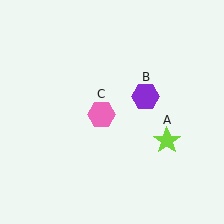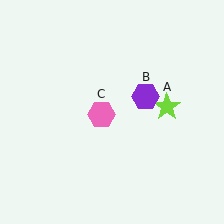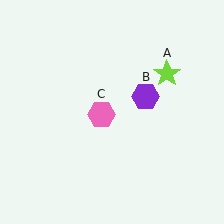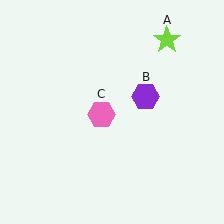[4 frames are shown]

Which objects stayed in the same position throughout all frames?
Purple hexagon (object B) and pink hexagon (object C) remained stationary.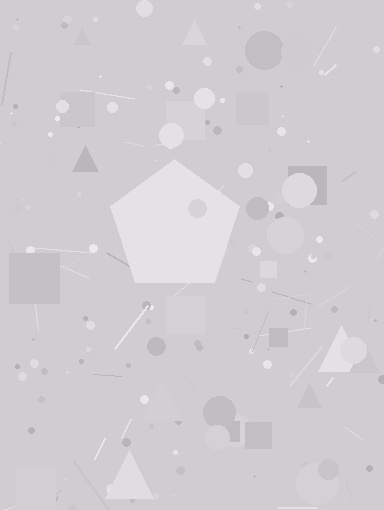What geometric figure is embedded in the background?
A pentagon is embedded in the background.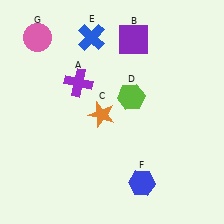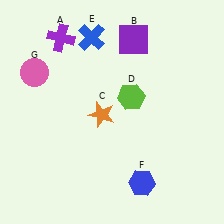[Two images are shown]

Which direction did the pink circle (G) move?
The pink circle (G) moved down.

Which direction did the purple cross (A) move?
The purple cross (A) moved up.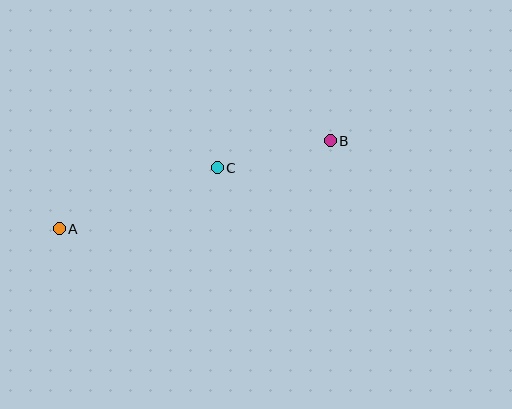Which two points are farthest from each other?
Points A and B are farthest from each other.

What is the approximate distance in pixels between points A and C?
The distance between A and C is approximately 169 pixels.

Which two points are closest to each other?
Points B and C are closest to each other.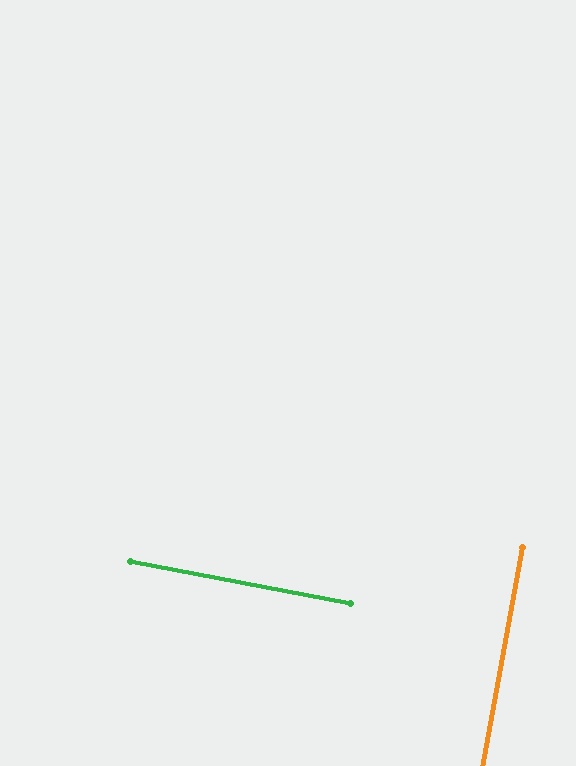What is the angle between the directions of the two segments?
Approximately 89 degrees.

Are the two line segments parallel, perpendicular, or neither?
Perpendicular — they meet at approximately 89°.